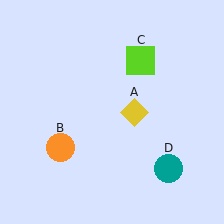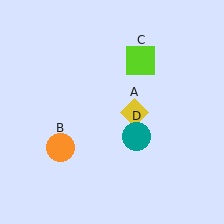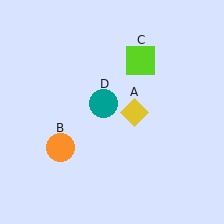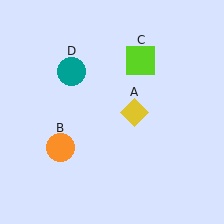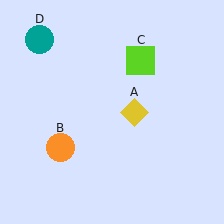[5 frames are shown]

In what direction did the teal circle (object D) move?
The teal circle (object D) moved up and to the left.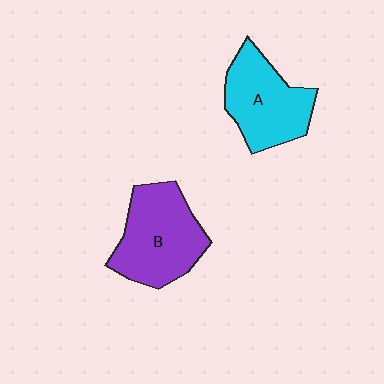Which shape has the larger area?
Shape B (purple).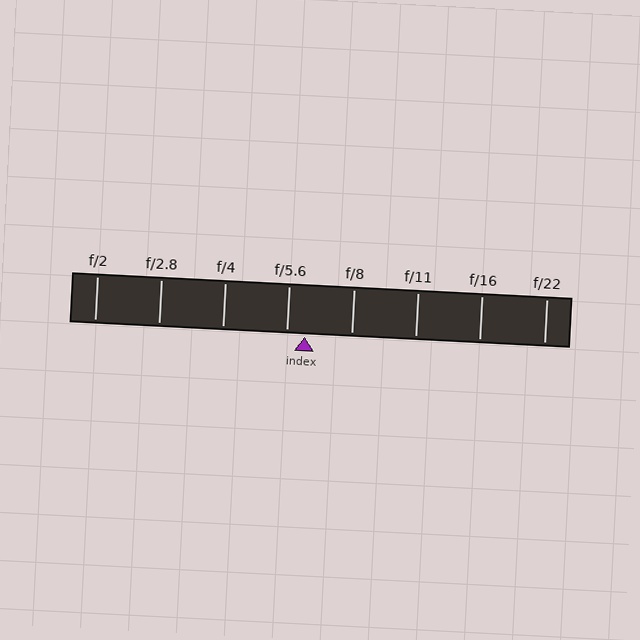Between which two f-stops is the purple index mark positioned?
The index mark is between f/5.6 and f/8.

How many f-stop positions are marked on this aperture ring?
There are 8 f-stop positions marked.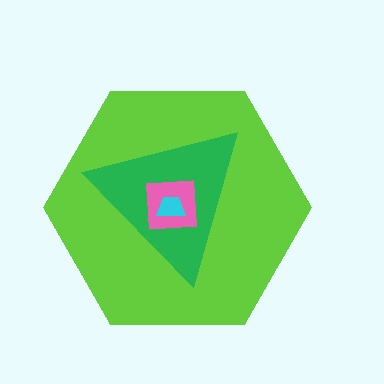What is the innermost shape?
The cyan trapezoid.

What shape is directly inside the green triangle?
The pink square.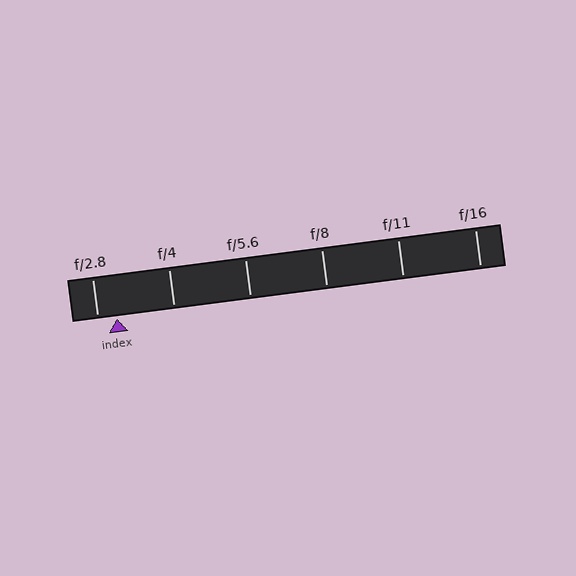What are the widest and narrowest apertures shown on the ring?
The widest aperture shown is f/2.8 and the narrowest is f/16.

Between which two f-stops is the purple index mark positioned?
The index mark is between f/2.8 and f/4.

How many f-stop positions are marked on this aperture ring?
There are 6 f-stop positions marked.